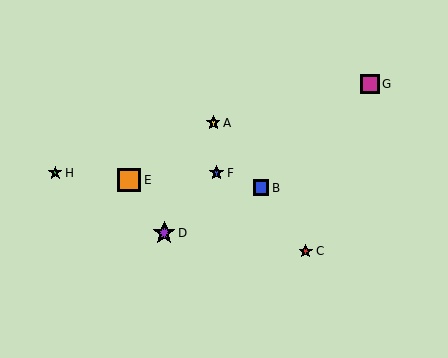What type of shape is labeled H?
Shape H is a green star.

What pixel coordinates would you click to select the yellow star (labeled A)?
Click at (213, 123) to select the yellow star A.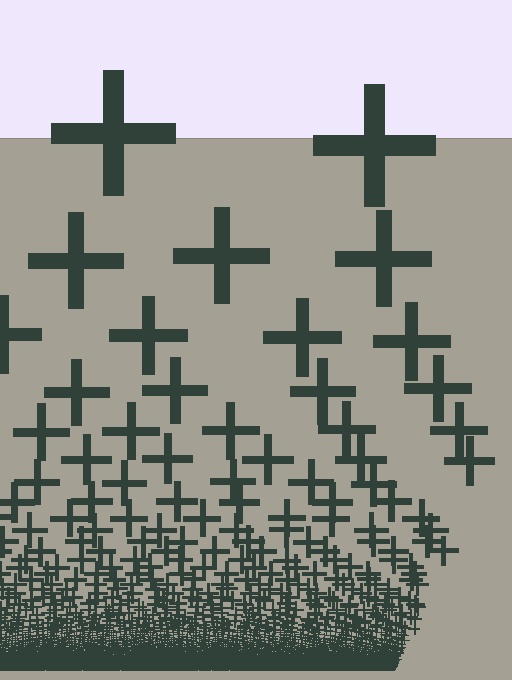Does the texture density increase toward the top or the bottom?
Density increases toward the bottom.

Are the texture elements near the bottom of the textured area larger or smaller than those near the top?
Smaller. The gradient is inverted — elements near the bottom are smaller and denser.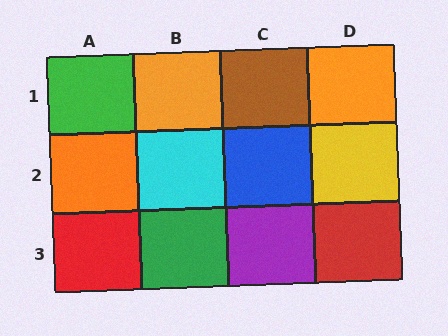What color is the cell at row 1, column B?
Orange.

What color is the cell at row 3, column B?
Green.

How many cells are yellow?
1 cell is yellow.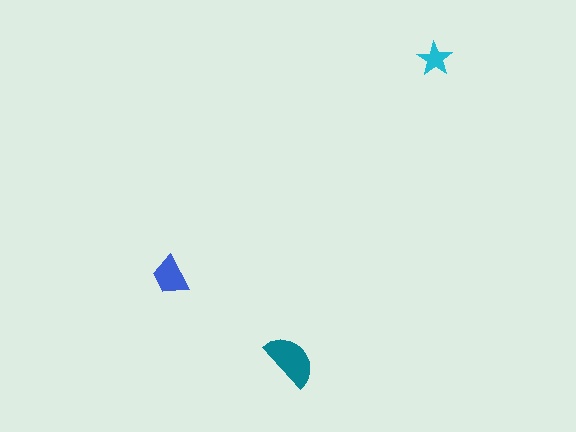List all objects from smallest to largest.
The cyan star, the blue trapezoid, the teal semicircle.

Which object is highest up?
The cyan star is topmost.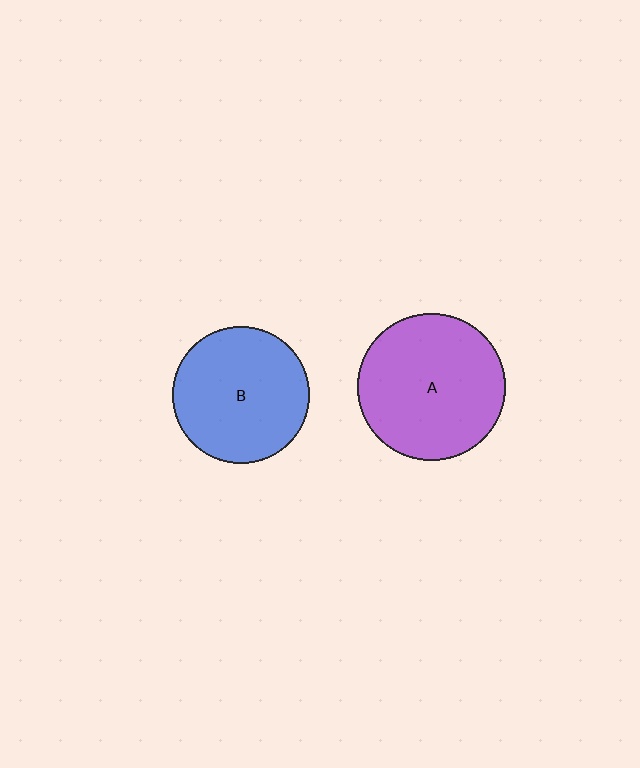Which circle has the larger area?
Circle A (purple).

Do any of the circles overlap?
No, none of the circles overlap.